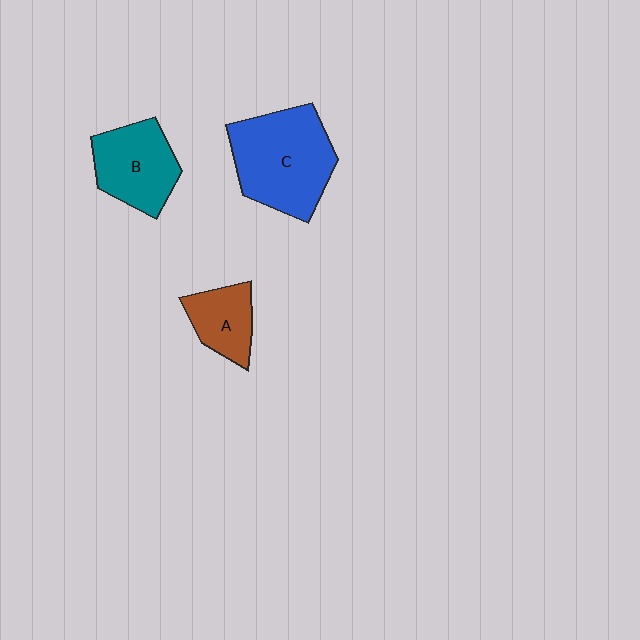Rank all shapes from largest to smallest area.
From largest to smallest: C (blue), B (teal), A (brown).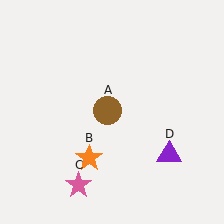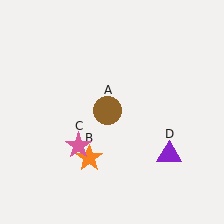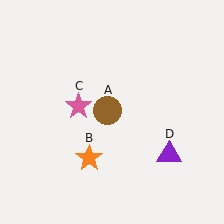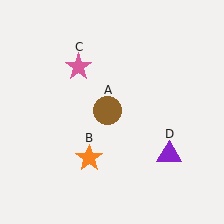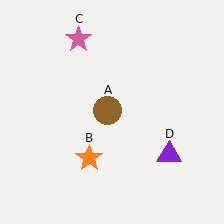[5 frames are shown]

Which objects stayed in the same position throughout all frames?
Brown circle (object A) and orange star (object B) and purple triangle (object D) remained stationary.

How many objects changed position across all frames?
1 object changed position: pink star (object C).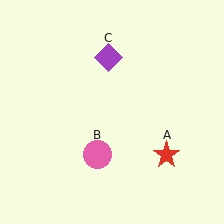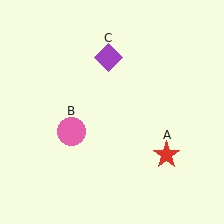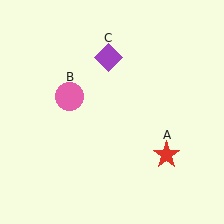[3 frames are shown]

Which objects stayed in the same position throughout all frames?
Red star (object A) and purple diamond (object C) remained stationary.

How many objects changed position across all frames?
1 object changed position: pink circle (object B).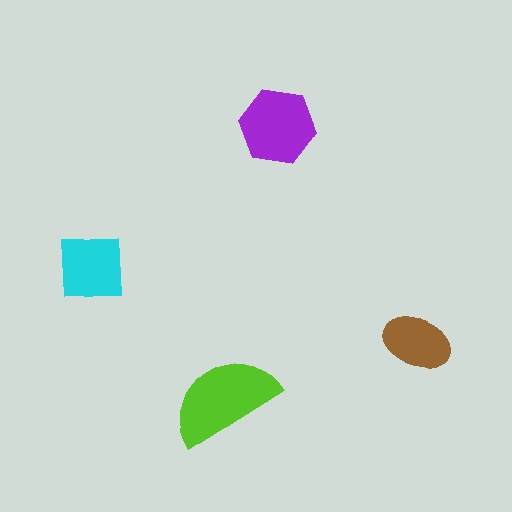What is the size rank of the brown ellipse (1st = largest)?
4th.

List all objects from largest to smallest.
The lime semicircle, the purple hexagon, the cyan square, the brown ellipse.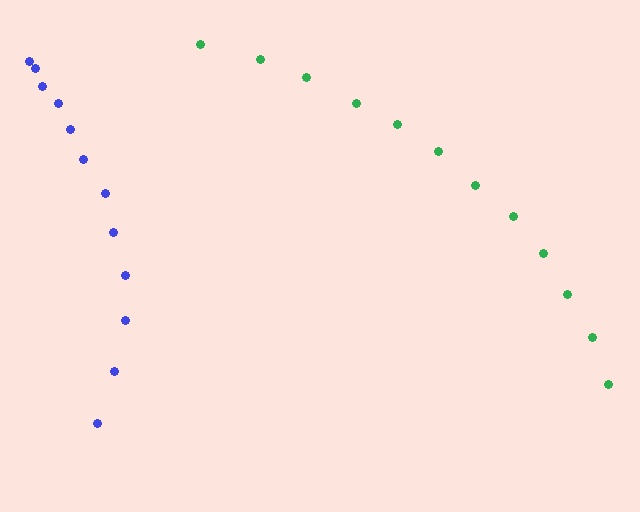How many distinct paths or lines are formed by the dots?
There are 2 distinct paths.